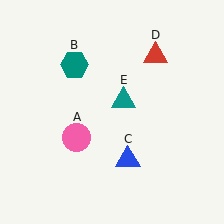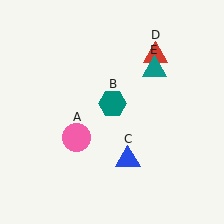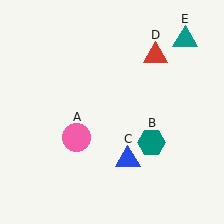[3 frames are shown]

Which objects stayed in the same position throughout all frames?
Pink circle (object A) and blue triangle (object C) and red triangle (object D) remained stationary.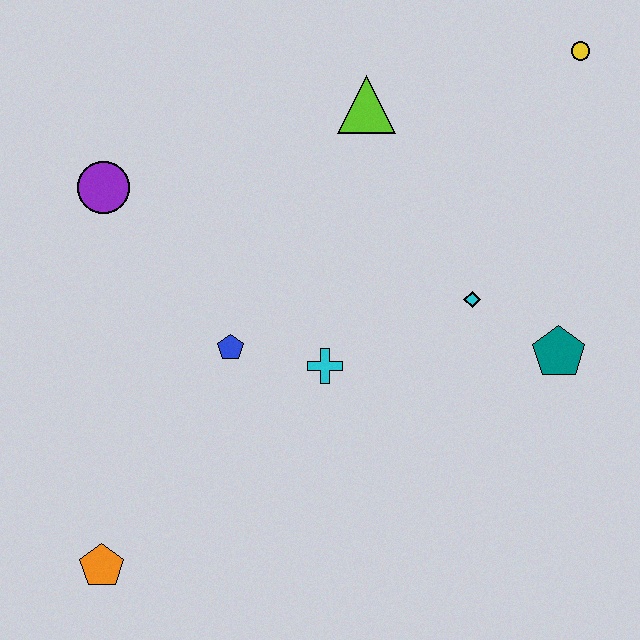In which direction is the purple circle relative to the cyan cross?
The purple circle is to the left of the cyan cross.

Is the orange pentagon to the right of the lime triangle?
No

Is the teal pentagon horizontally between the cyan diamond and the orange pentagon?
No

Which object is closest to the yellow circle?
The lime triangle is closest to the yellow circle.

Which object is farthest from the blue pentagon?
The yellow circle is farthest from the blue pentagon.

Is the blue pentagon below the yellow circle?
Yes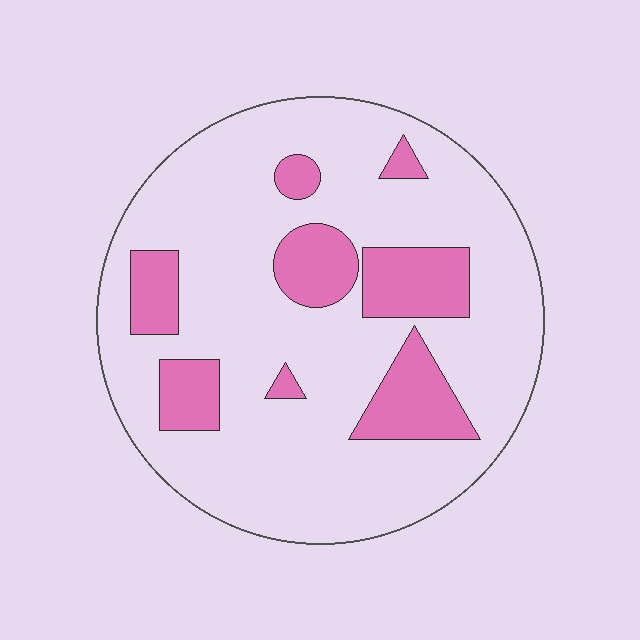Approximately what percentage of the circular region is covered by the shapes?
Approximately 20%.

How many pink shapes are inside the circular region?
8.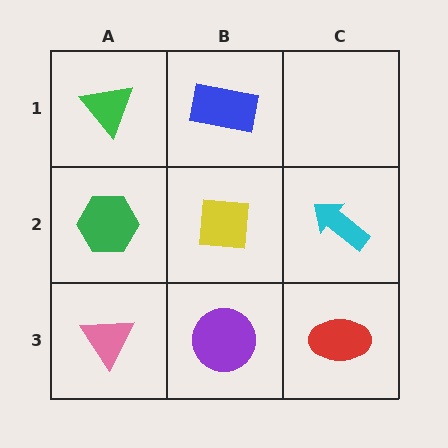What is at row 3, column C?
A red ellipse.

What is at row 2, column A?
A green hexagon.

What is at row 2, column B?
A yellow square.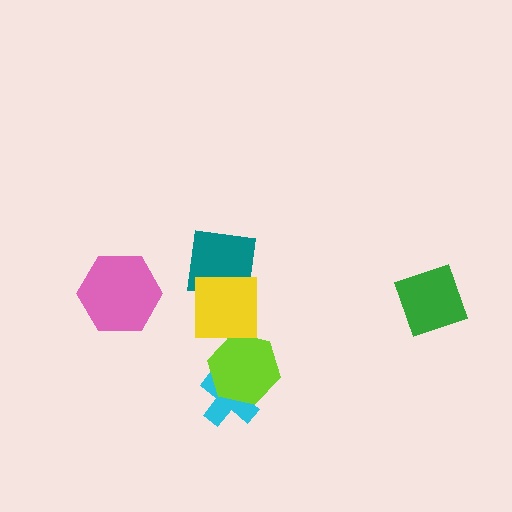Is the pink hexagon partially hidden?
No, no other shape covers it.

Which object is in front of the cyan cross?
The lime hexagon is in front of the cyan cross.